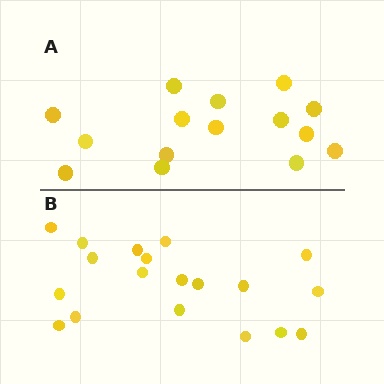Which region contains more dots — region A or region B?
Region B (the bottom region) has more dots.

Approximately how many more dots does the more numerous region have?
Region B has about 4 more dots than region A.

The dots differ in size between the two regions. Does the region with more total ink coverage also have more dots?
No. Region A has more total ink coverage because its dots are larger, but region B actually contains more individual dots. Total area can be misleading — the number of items is what matters here.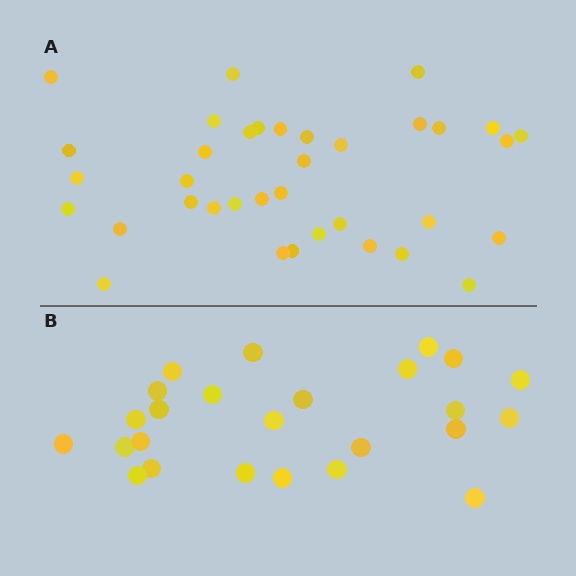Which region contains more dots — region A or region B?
Region A (the top region) has more dots.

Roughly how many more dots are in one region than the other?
Region A has roughly 12 or so more dots than region B.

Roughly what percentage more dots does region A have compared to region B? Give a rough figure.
About 45% more.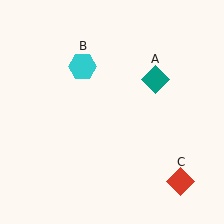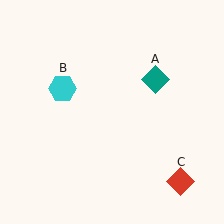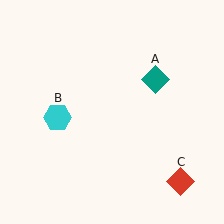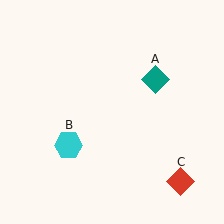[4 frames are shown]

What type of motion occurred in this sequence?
The cyan hexagon (object B) rotated counterclockwise around the center of the scene.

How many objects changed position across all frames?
1 object changed position: cyan hexagon (object B).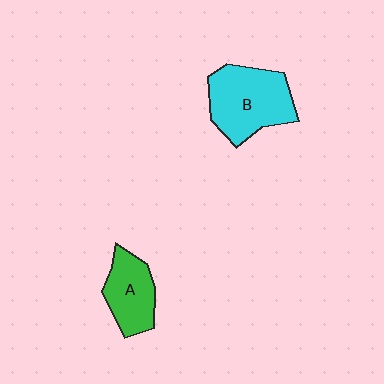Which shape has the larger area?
Shape B (cyan).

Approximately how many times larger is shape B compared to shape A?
Approximately 1.5 times.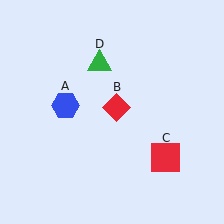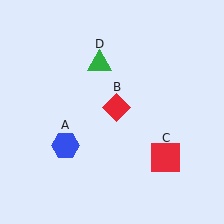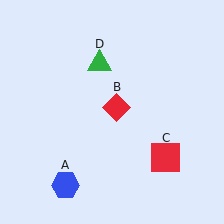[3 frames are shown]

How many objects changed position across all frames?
1 object changed position: blue hexagon (object A).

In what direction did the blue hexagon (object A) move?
The blue hexagon (object A) moved down.